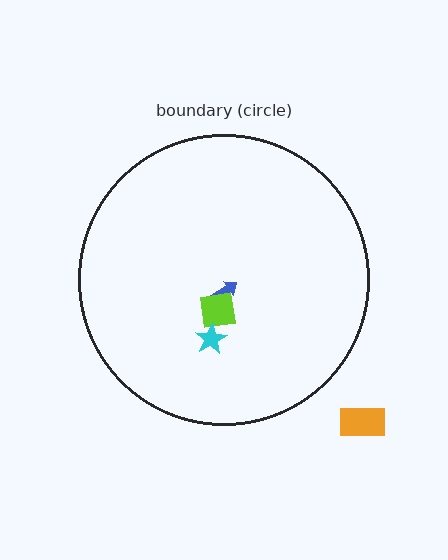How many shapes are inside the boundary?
3 inside, 1 outside.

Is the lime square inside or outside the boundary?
Inside.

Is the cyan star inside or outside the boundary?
Inside.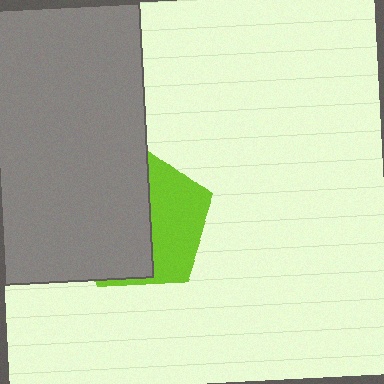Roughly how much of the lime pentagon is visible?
A small part of it is visible (roughly 42%).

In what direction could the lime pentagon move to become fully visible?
The lime pentagon could move right. That would shift it out from behind the gray rectangle entirely.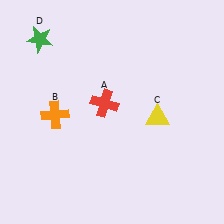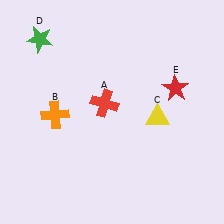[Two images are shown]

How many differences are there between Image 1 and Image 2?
There is 1 difference between the two images.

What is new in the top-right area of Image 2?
A red star (E) was added in the top-right area of Image 2.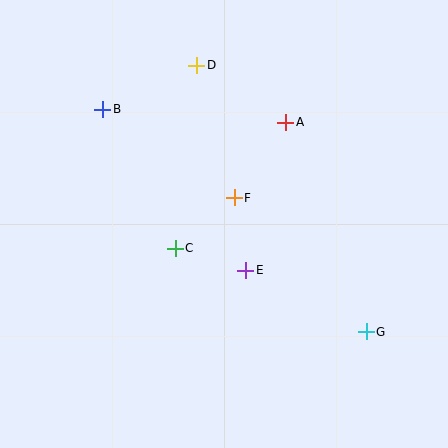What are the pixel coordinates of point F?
Point F is at (234, 198).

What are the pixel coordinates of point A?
Point A is at (286, 122).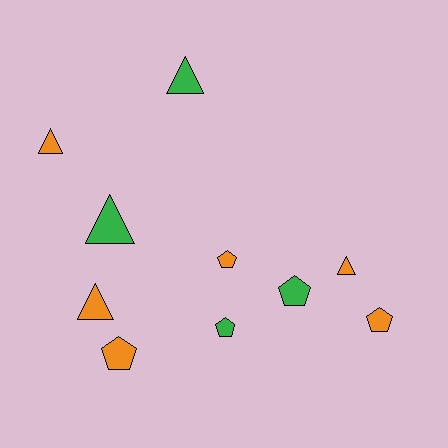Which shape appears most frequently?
Pentagon, with 5 objects.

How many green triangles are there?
There are 2 green triangles.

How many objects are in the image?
There are 10 objects.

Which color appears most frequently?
Orange, with 6 objects.